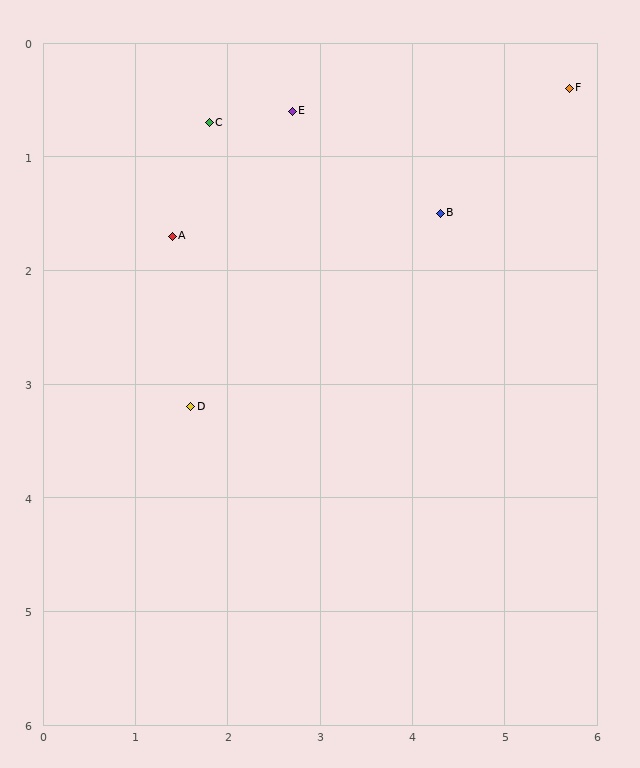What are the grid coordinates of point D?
Point D is at approximately (1.6, 3.2).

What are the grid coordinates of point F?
Point F is at approximately (5.7, 0.4).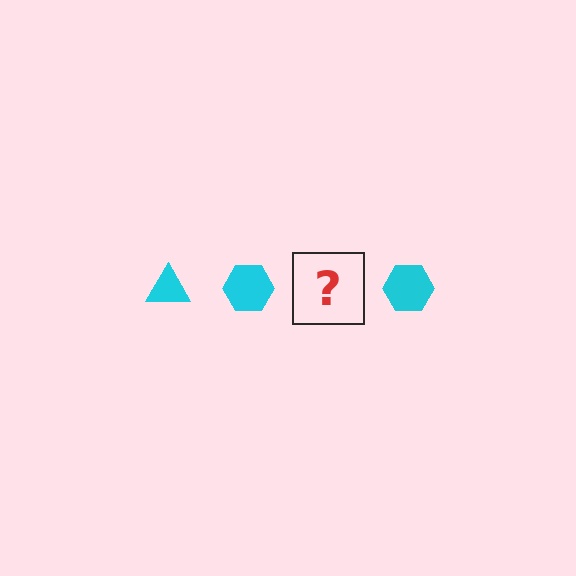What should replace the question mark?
The question mark should be replaced with a cyan triangle.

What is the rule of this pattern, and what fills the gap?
The rule is that the pattern cycles through triangle, hexagon shapes in cyan. The gap should be filled with a cyan triangle.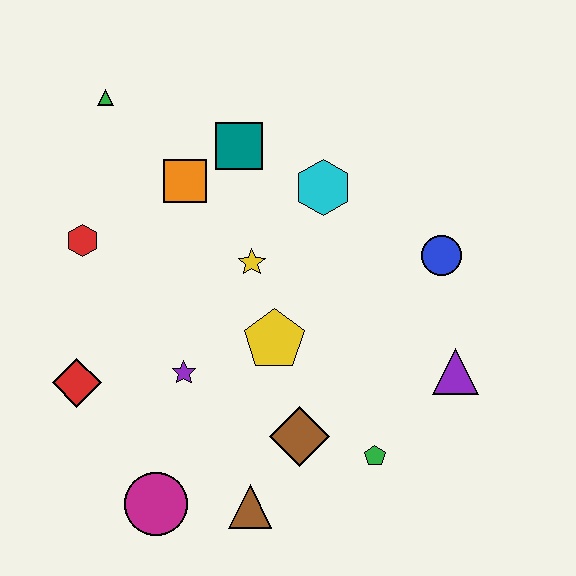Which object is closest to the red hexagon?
The orange square is closest to the red hexagon.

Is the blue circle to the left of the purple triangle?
Yes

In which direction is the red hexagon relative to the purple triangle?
The red hexagon is to the left of the purple triangle.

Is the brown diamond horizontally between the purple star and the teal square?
No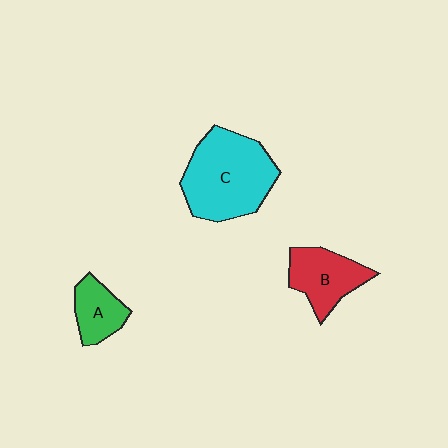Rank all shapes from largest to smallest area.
From largest to smallest: C (cyan), B (red), A (green).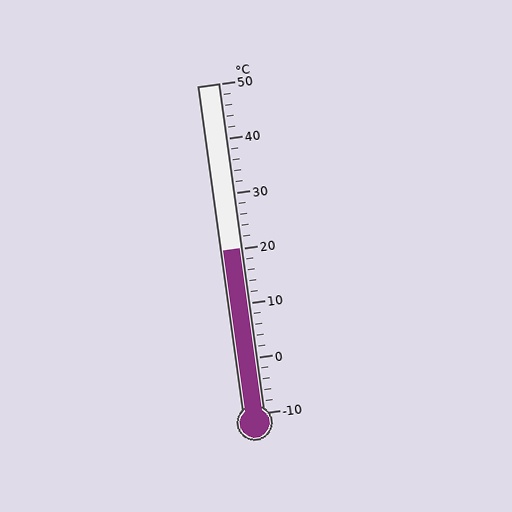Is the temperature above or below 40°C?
The temperature is below 40°C.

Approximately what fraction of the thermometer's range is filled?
The thermometer is filled to approximately 50% of its range.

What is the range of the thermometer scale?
The thermometer scale ranges from -10°C to 50°C.